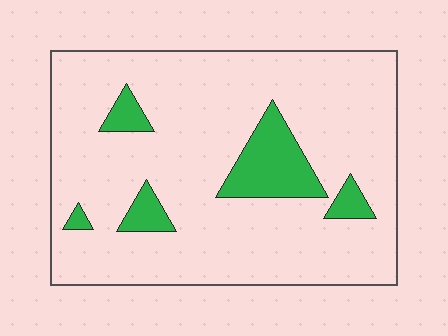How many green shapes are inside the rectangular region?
5.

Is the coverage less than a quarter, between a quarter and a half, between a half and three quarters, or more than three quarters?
Less than a quarter.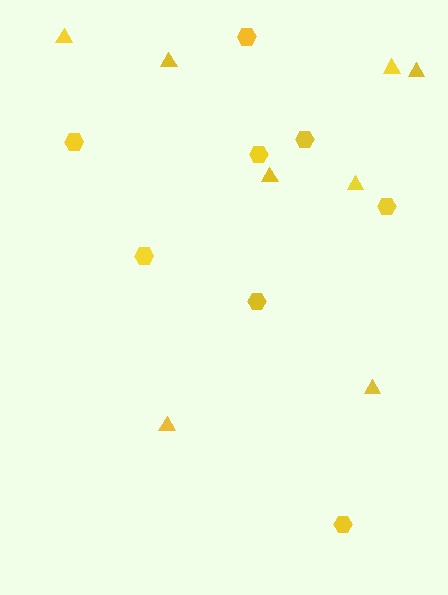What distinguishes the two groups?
There are 2 groups: one group of hexagons (8) and one group of triangles (8).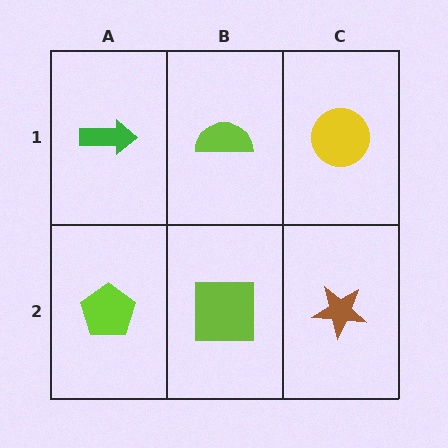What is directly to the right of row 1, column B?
A yellow circle.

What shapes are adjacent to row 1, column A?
A lime pentagon (row 2, column A), a lime semicircle (row 1, column B).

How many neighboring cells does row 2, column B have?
3.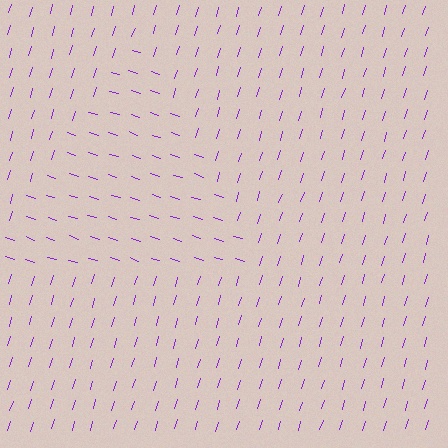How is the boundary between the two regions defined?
The boundary is defined purely by a change in line orientation (approximately 89 degrees difference). All lines are the same color and thickness.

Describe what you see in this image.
The image is filled with small purple line segments. A triangle region in the image has lines oriented differently from the surrounding lines, creating a visible texture boundary.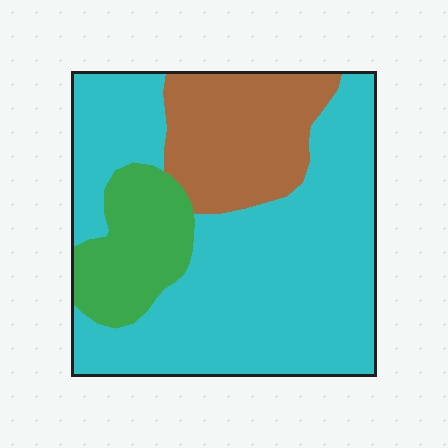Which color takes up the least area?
Green, at roughly 15%.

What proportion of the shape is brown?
Brown takes up about one fifth (1/5) of the shape.